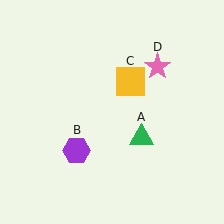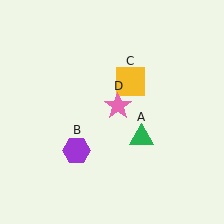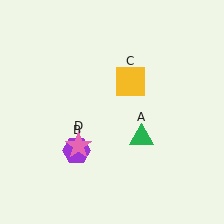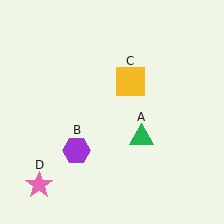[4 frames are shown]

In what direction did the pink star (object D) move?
The pink star (object D) moved down and to the left.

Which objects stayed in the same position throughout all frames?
Green triangle (object A) and purple hexagon (object B) and yellow square (object C) remained stationary.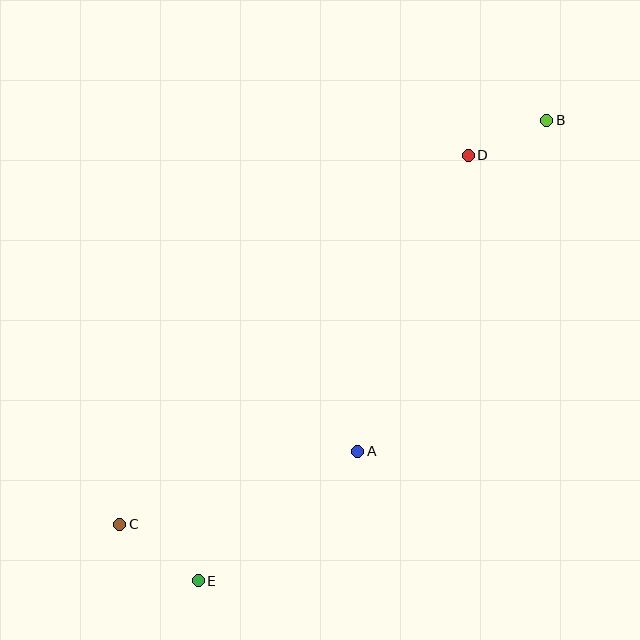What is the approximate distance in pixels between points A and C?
The distance between A and C is approximately 249 pixels.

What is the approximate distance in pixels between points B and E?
The distance between B and E is approximately 578 pixels.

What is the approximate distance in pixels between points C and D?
The distance between C and D is approximately 508 pixels.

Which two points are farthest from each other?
Points B and C are farthest from each other.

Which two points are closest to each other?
Points B and D are closest to each other.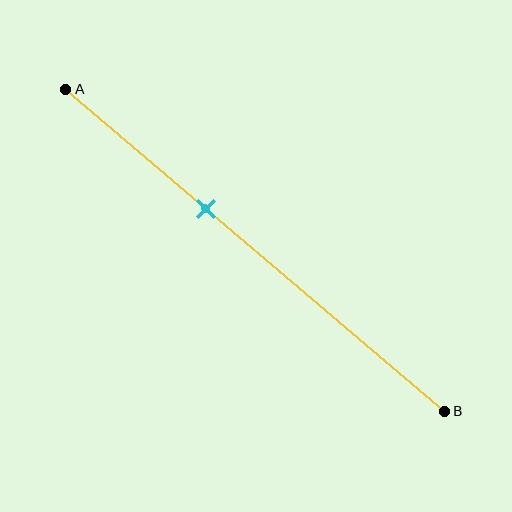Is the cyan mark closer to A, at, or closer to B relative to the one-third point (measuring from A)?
The cyan mark is closer to point B than the one-third point of segment AB.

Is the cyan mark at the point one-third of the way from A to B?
No, the mark is at about 35% from A, not at the 33% one-third point.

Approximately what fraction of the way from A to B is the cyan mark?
The cyan mark is approximately 35% of the way from A to B.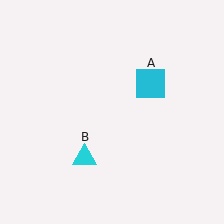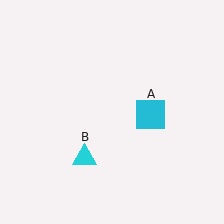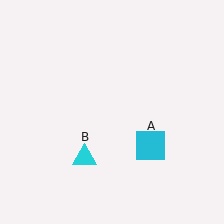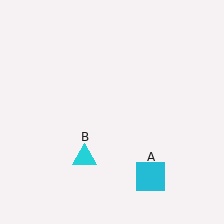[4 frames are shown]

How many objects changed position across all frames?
1 object changed position: cyan square (object A).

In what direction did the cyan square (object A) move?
The cyan square (object A) moved down.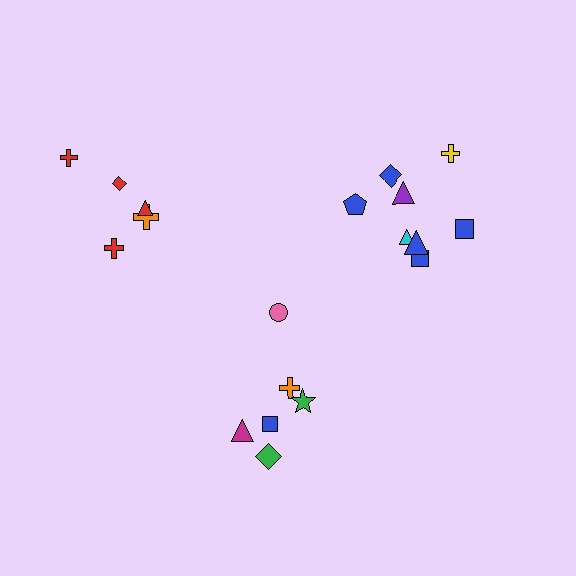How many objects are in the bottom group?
There are 6 objects.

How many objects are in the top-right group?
There are 8 objects.